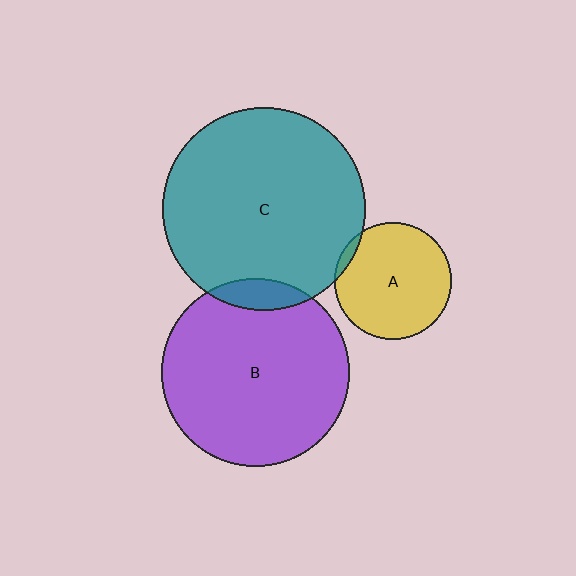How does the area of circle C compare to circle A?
Approximately 3.0 times.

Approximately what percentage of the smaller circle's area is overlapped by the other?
Approximately 10%.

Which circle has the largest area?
Circle C (teal).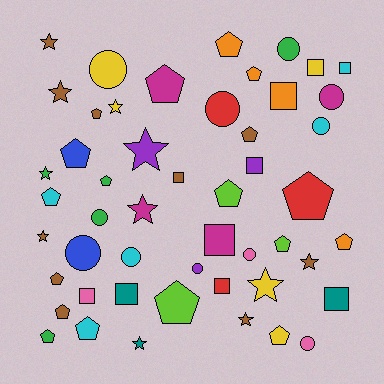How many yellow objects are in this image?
There are 5 yellow objects.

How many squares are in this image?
There are 10 squares.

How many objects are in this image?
There are 50 objects.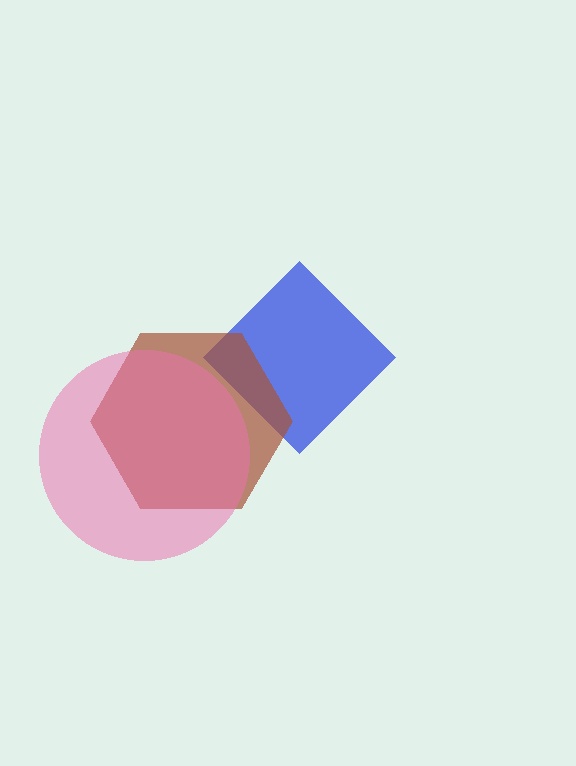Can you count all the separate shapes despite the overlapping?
Yes, there are 3 separate shapes.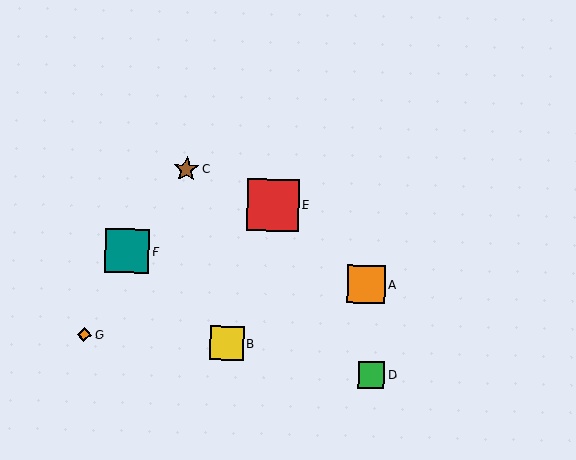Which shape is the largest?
The red square (labeled E) is the largest.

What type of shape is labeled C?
Shape C is a brown star.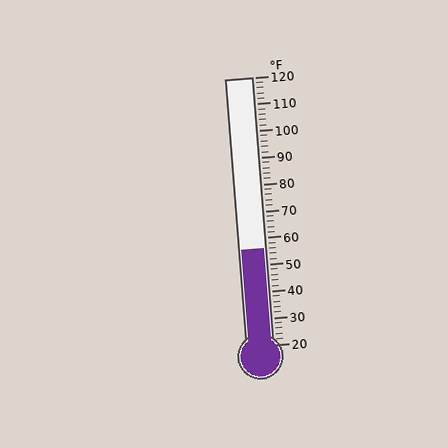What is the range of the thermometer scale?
The thermometer scale ranges from 20°F to 120°F.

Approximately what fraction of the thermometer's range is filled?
The thermometer is filled to approximately 35% of its range.